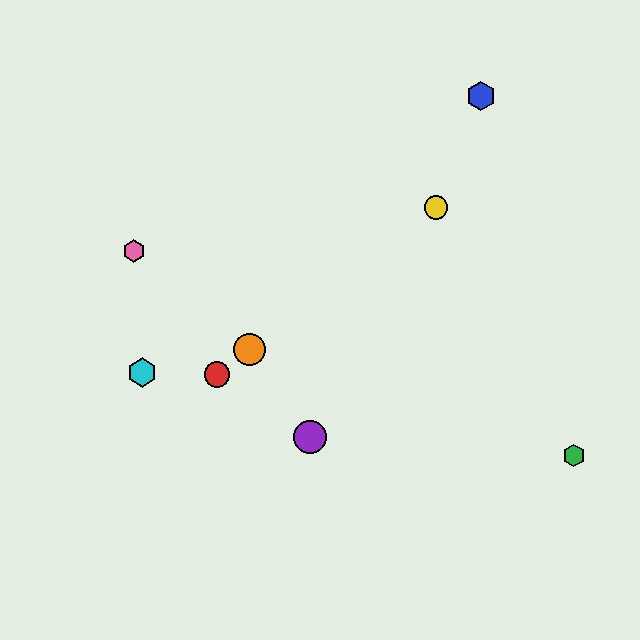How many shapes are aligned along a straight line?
3 shapes (the red circle, the yellow circle, the orange circle) are aligned along a straight line.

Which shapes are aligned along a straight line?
The red circle, the yellow circle, the orange circle are aligned along a straight line.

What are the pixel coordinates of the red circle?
The red circle is at (217, 374).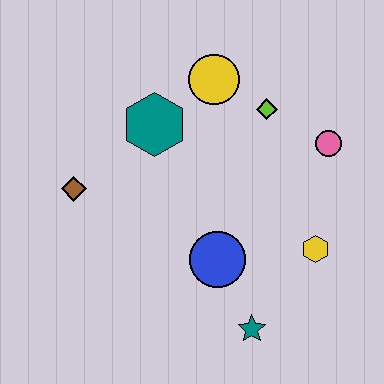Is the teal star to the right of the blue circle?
Yes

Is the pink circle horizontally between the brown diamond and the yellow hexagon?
No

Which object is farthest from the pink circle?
The brown diamond is farthest from the pink circle.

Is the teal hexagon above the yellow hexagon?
Yes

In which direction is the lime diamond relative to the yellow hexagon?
The lime diamond is above the yellow hexagon.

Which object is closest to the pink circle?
The lime diamond is closest to the pink circle.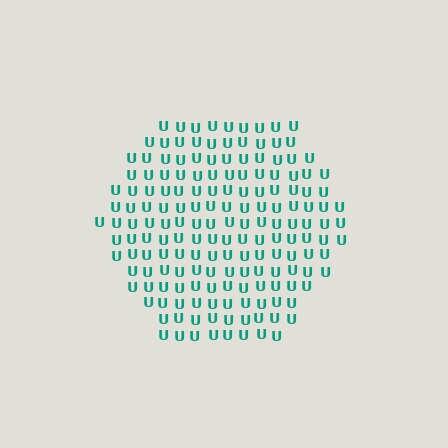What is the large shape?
The large shape is a hexagon.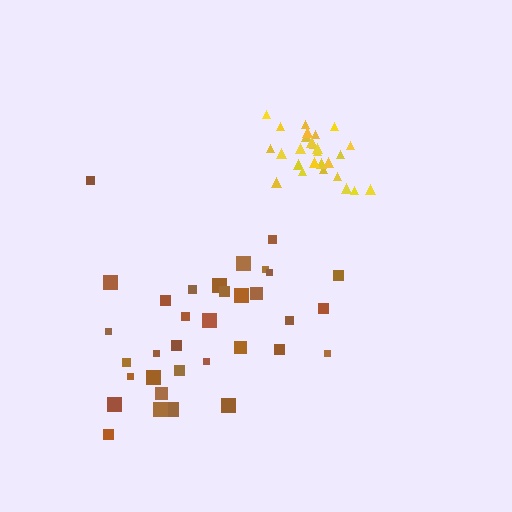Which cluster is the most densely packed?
Yellow.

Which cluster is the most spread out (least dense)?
Brown.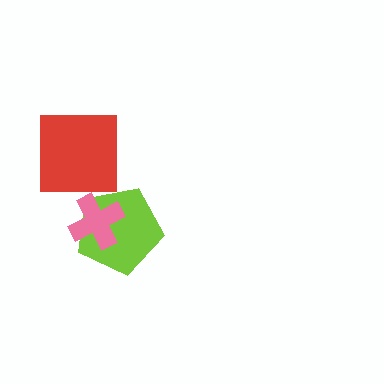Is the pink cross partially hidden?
No, no other shape covers it.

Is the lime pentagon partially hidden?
Yes, it is partially covered by another shape.